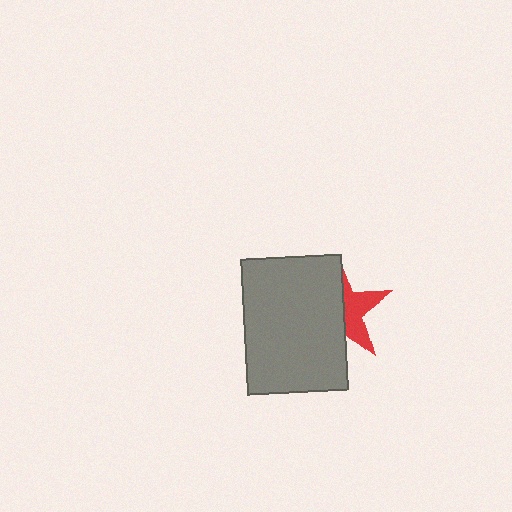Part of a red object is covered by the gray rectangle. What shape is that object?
It is a star.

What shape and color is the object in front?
The object in front is a gray rectangle.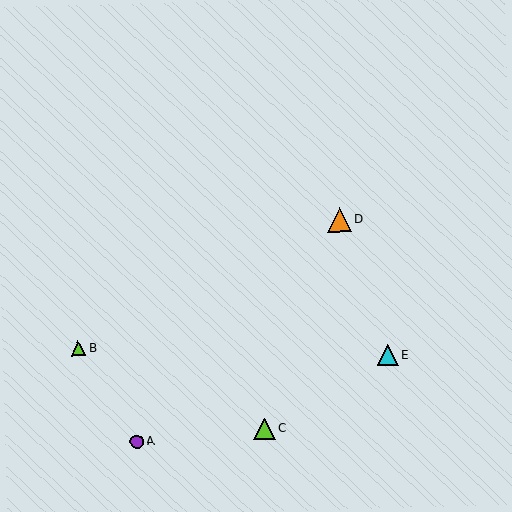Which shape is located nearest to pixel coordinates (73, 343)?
The lime triangle (labeled B) at (78, 348) is nearest to that location.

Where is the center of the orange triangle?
The center of the orange triangle is at (340, 220).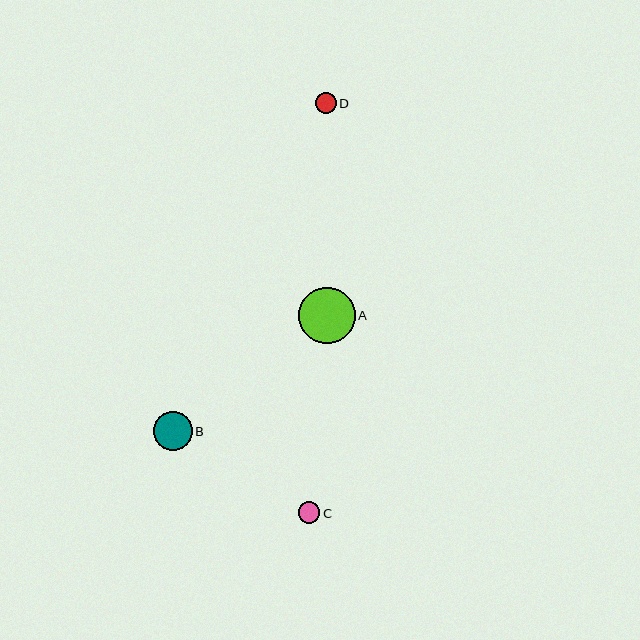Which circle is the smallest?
Circle D is the smallest with a size of approximately 21 pixels.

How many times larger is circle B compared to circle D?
Circle B is approximately 1.9 times the size of circle D.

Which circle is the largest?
Circle A is the largest with a size of approximately 57 pixels.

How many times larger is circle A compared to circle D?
Circle A is approximately 2.7 times the size of circle D.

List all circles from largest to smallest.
From largest to smallest: A, B, C, D.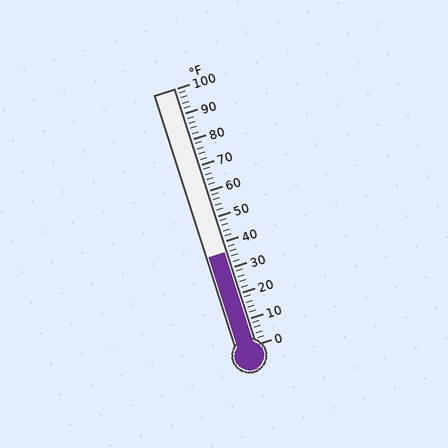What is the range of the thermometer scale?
The thermometer scale ranges from 0°F to 100°F.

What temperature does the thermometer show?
The thermometer shows approximately 36°F.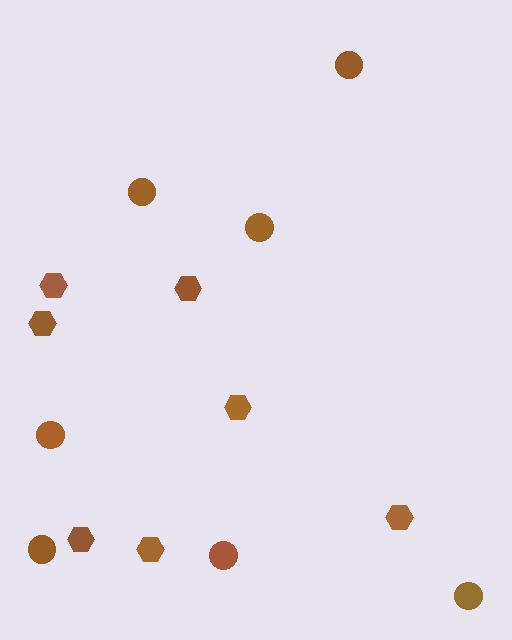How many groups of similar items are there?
There are 2 groups: one group of hexagons (7) and one group of circles (7).